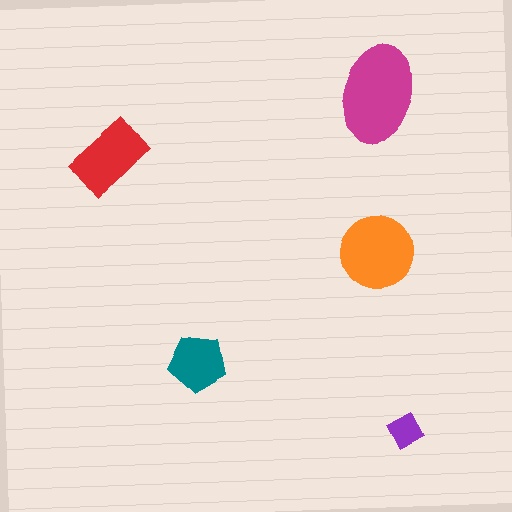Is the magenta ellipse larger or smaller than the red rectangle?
Larger.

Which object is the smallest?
The purple diamond.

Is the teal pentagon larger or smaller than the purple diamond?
Larger.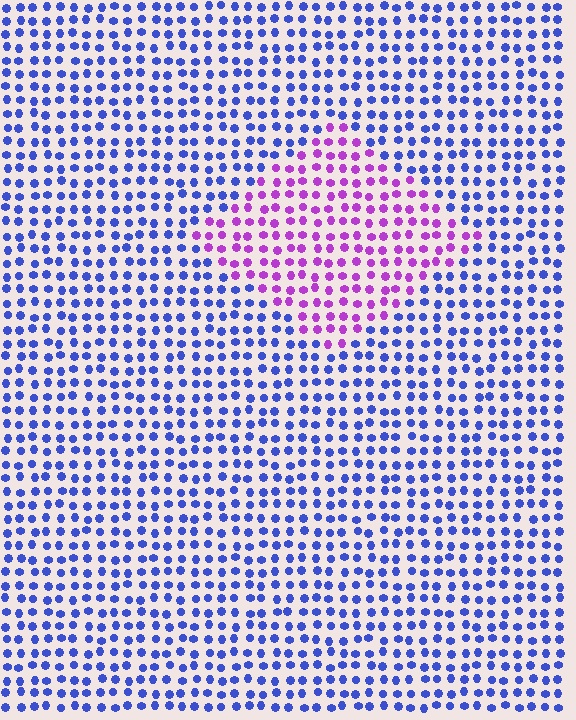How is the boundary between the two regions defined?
The boundary is defined purely by a slight shift in hue (about 58 degrees). Spacing, size, and orientation are identical on both sides.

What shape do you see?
I see a diamond.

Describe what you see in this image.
The image is filled with small blue elements in a uniform arrangement. A diamond-shaped region is visible where the elements are tinted to a slightly different hue, forming a subtle color boundary.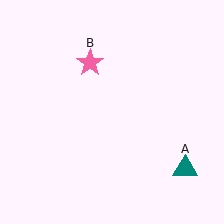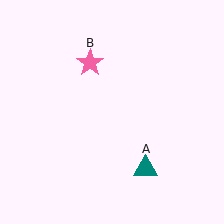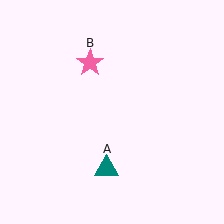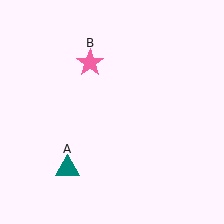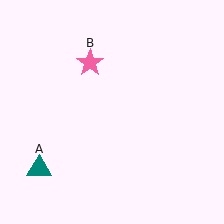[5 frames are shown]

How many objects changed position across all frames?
1 object changed position: teal triangle (object A).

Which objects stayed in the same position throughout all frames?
Pink star (object B) remained stationary.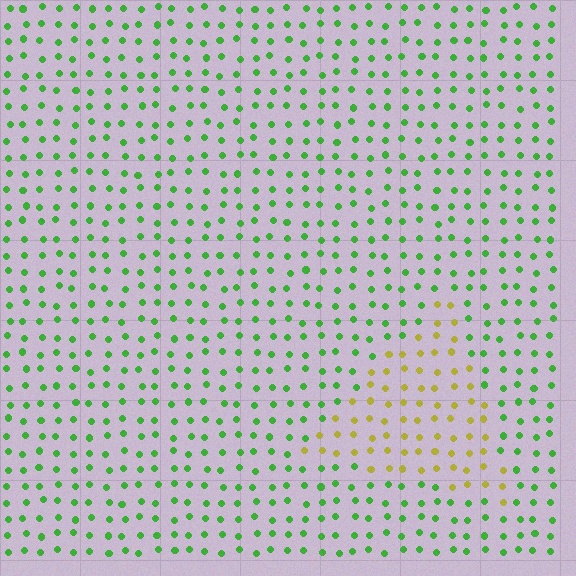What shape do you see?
I see a triangle.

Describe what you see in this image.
The image is filled with small green elements in a uniform arrangement. A triangle-shaped region is visible where the elements are tinted to a slightly different hue, forming a subtle color boundary.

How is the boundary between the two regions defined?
The boundary is defined purely by a slight shift in hue (about 59 degrees). Spacing, size, and orientation are identical on both sides.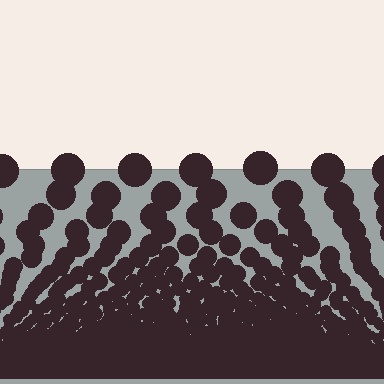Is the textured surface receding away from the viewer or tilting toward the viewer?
The surface appears to tilt toward the viewer. Texture elements get larger and sparser toward the top.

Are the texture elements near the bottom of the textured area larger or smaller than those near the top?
Smaller. The gradient is inverted — elements near the bottom are smaller and denser.